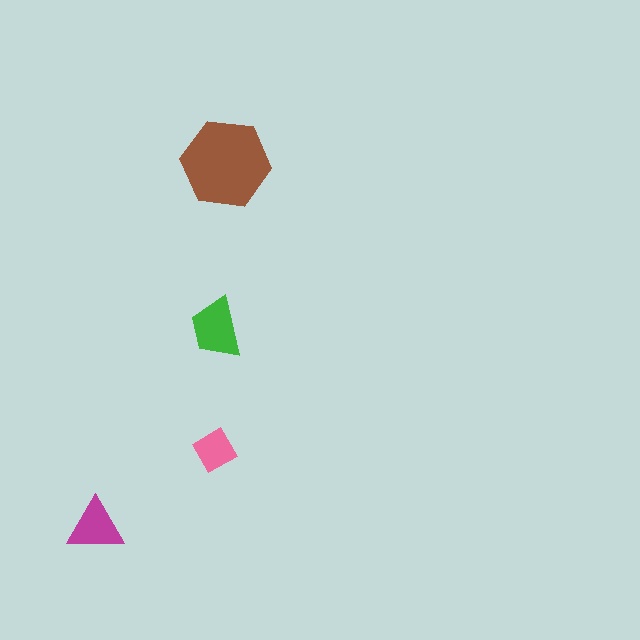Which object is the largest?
The brown hexagon.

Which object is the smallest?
The pink diamond.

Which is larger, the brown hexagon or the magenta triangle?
The brown hexagon.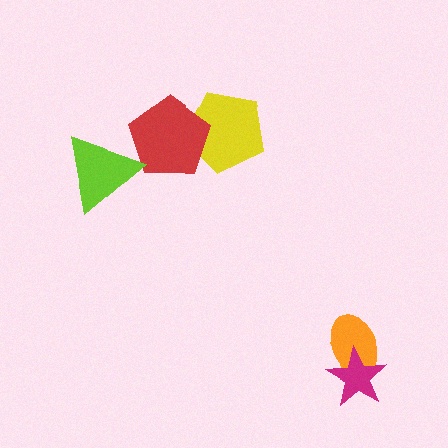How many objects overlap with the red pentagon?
2 objects overlap with the red pentagon.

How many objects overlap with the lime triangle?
1 object overlaps with the lime triangle.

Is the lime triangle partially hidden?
No, no other shape covers it.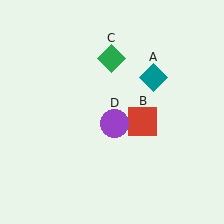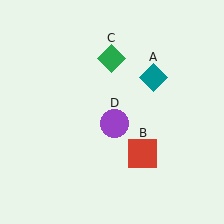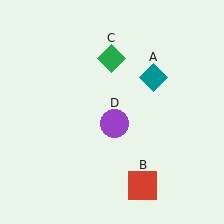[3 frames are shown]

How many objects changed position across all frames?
1 object changed position: red square (object B).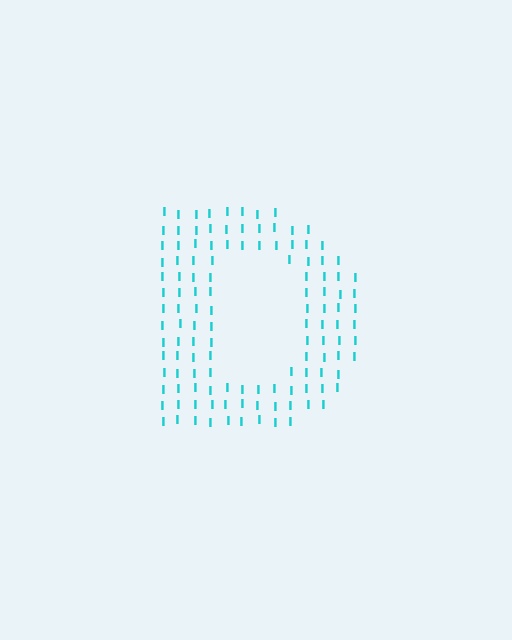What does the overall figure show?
The overall figure shows the letter D.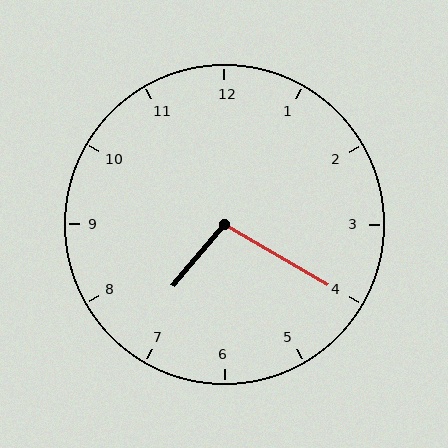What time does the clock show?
7:20.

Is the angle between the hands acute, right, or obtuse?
It is obtuse.